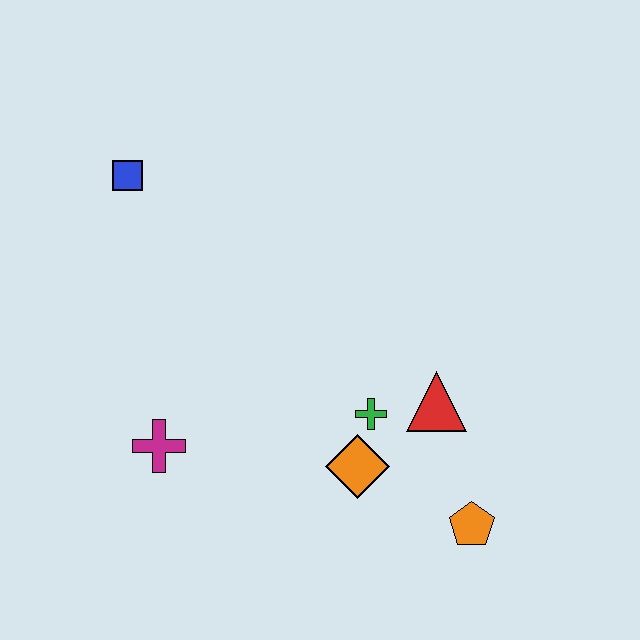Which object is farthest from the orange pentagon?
The blue square is farthest from the orange pentagon.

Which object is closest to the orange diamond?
The green cross is closest to the orange diamond.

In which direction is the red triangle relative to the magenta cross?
The red triangle is to the right of the magenta cross.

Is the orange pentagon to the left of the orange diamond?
No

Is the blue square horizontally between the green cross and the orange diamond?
No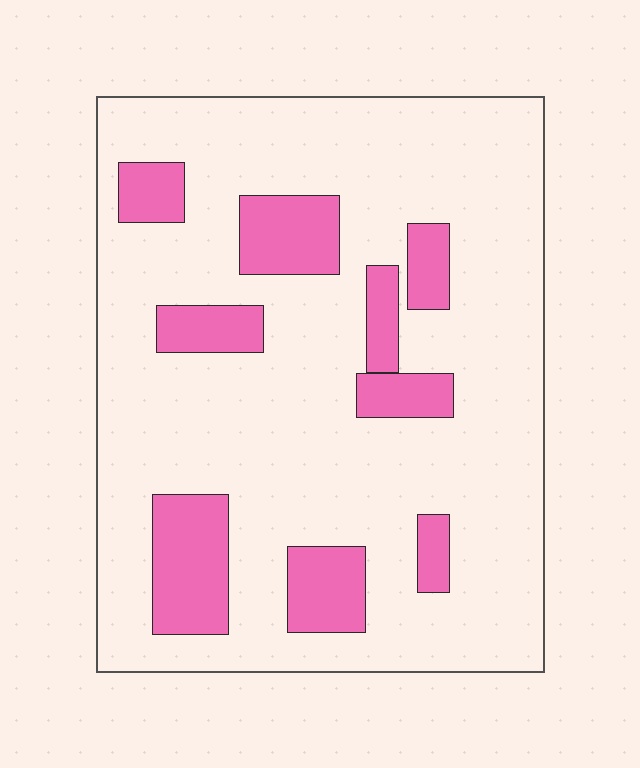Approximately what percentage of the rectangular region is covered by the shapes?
Approximately 20%.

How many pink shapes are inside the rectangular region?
9.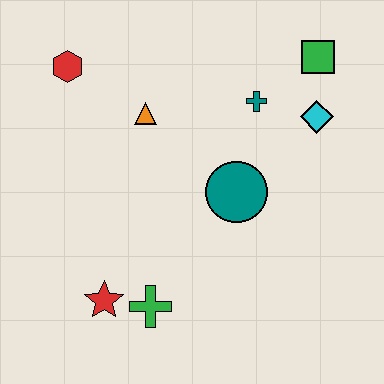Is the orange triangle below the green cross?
No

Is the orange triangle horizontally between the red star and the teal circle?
Yes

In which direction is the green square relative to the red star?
The green square is above the red star.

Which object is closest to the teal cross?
The cyan diamond is closest to the teal cross.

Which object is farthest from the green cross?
The green square is farthest from the green cross.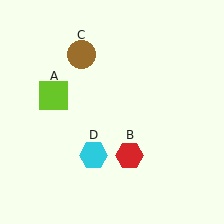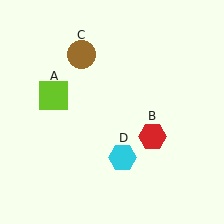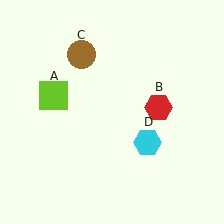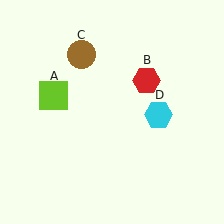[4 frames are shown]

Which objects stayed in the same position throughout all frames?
Lime square (object A) and brown circle (object C) remained stationary.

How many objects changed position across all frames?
2 objects changed position: red hexagon (object B), cyan hexagon (object D).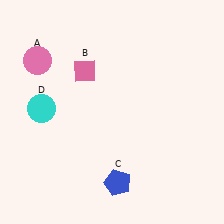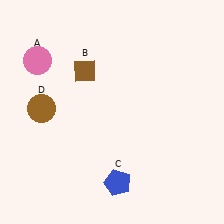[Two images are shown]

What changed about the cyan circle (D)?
In Image 1, D is cyan. In Image 2, it changed to brown.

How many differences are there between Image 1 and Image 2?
There are 2 differences between the two images.